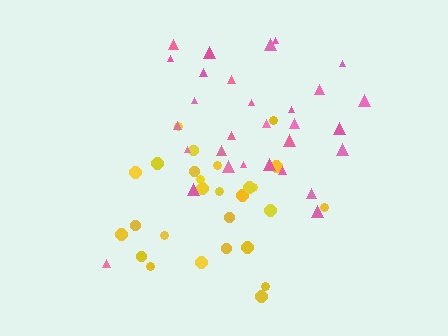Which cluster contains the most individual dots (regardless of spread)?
Pink (30).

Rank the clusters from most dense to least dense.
pink, yellow.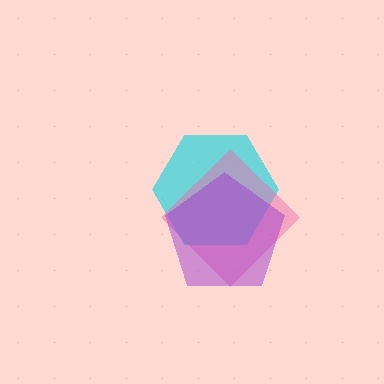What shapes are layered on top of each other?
The layered shapes are: a cyan hexagon, a pink diamond, a purple pentagon.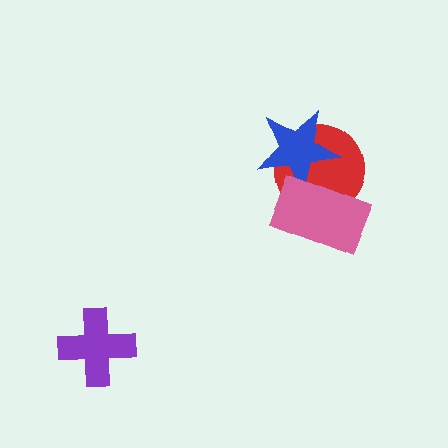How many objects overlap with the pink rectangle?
2 objects overlap with the pink rectangle.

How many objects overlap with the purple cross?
0 objects overlap with the purple cross.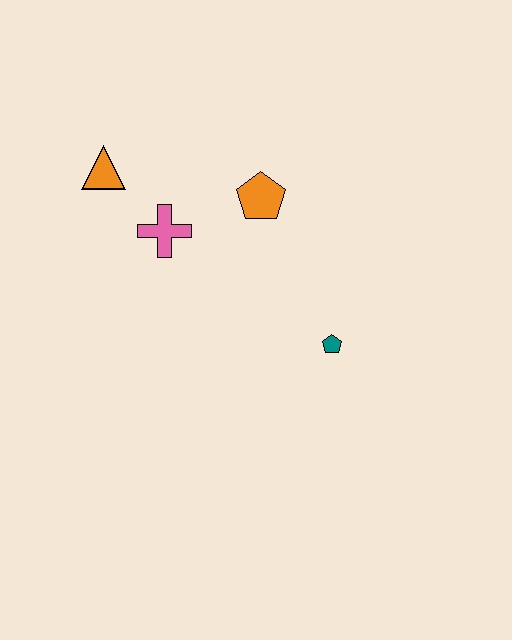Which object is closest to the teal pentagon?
The orange pentagon is closest to the teal pentagon.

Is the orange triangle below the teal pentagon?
No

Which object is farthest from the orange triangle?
The teal pentagon is farthest from the orange triangle.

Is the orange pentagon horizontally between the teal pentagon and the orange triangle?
Yes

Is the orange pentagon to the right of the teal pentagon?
No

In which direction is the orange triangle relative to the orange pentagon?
The orange triangle is to the left of the orange pentagon.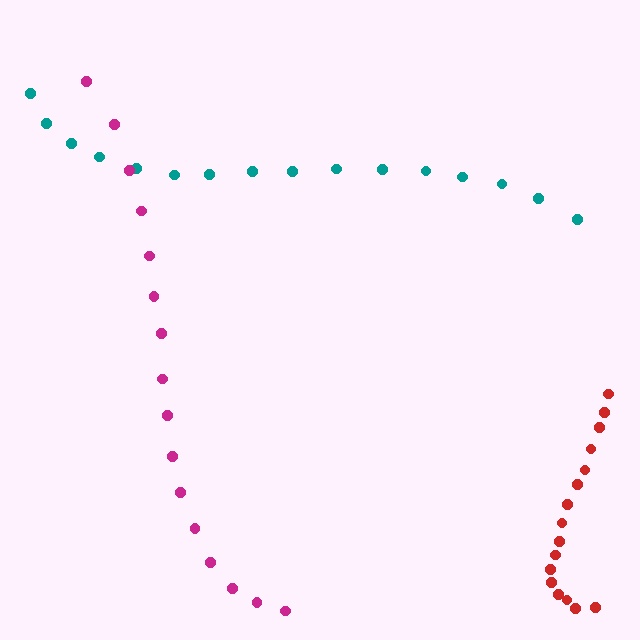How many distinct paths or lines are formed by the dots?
There are 3 distinct paths.